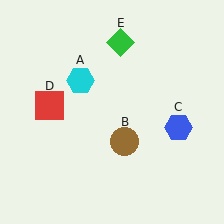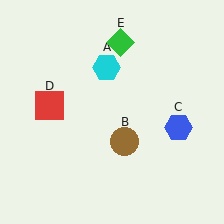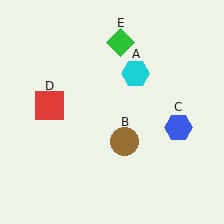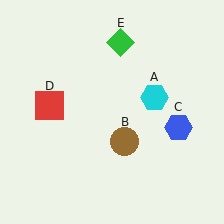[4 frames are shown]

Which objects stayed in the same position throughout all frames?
Brown circle (object B) and blue hexagon (object C) and red square (object D) and green diamond (object E) remained stationary.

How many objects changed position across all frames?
1 object changed position: cyan hexagon (object A).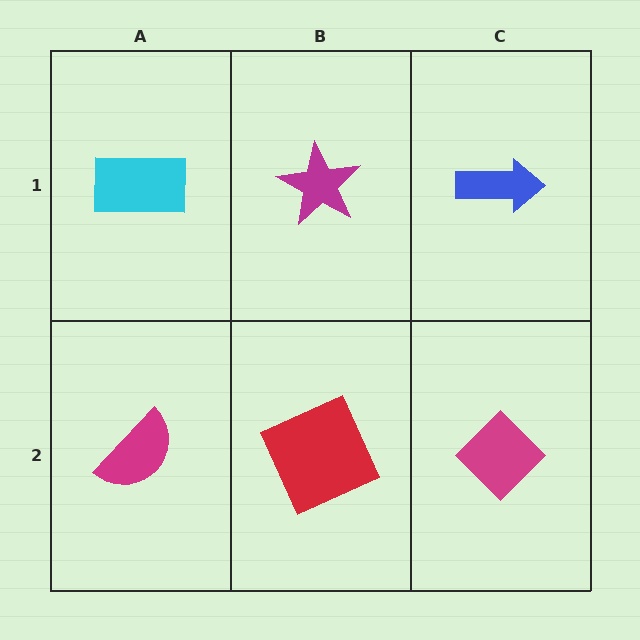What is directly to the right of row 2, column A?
A red square.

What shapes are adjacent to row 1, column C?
A magenta diamond (row 2, column C), a magenta star (row 1, column B).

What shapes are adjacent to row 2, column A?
A cyan rectangle (row 1, column A), a red square (row 2, column B).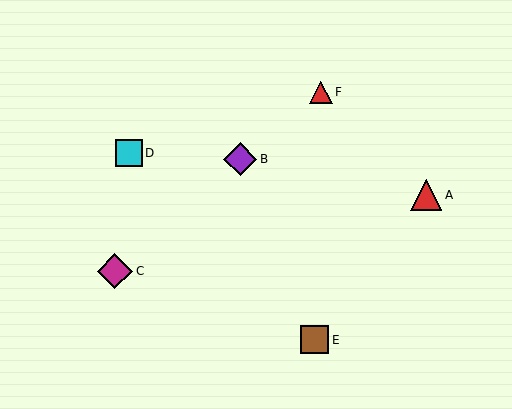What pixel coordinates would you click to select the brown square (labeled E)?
Click at (315, 340) to select the brown square E.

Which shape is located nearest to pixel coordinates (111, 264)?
The magenta diamond (labeled C) at (115, 271) is nearest to that location.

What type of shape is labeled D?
Shape D is a cyan square.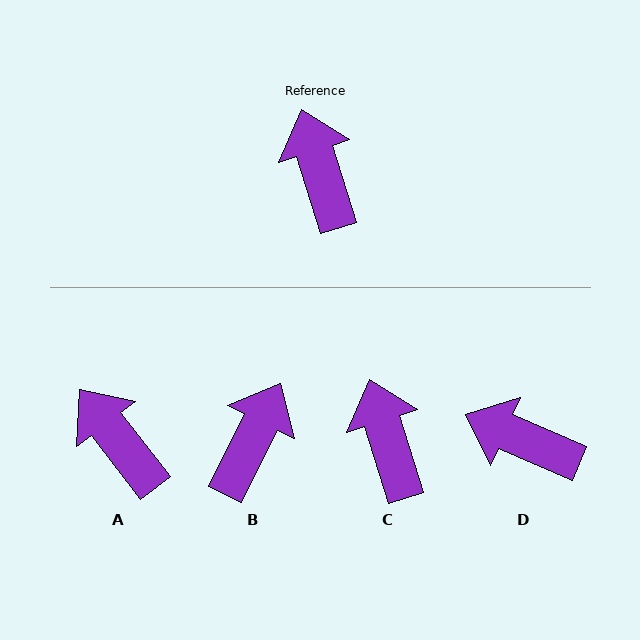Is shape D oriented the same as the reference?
No, it is off by about 49 degrees.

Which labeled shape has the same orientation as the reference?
C.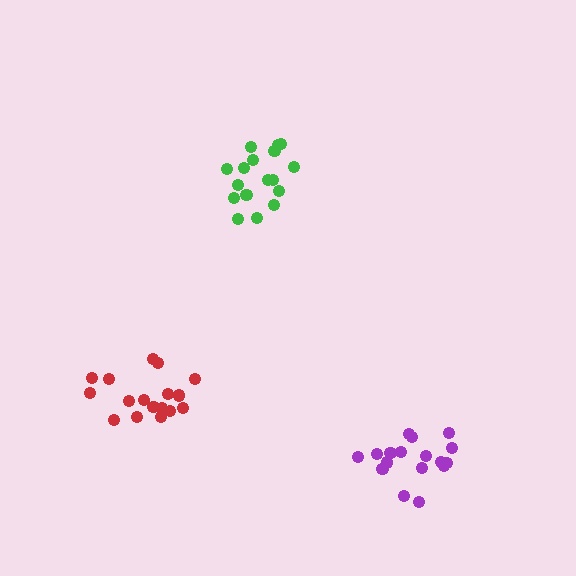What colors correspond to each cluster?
The clusters are colored: purple, green, red.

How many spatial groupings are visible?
There are 3 spatial groupings.